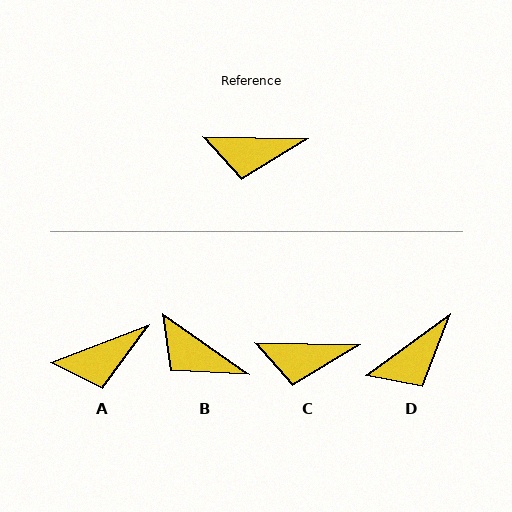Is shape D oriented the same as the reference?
No, it is off by about 38 degrees.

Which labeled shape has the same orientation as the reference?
C.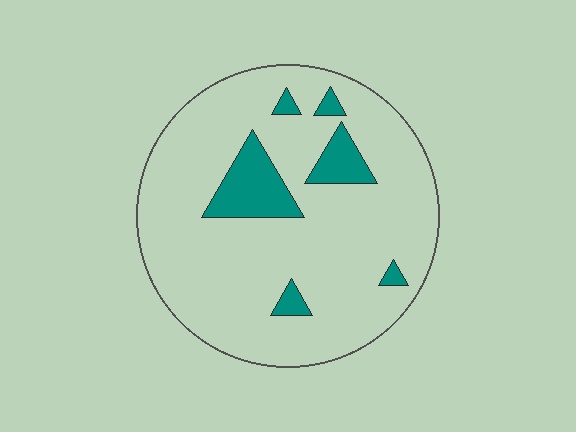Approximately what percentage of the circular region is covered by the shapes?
Approximately 15%.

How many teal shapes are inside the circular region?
6.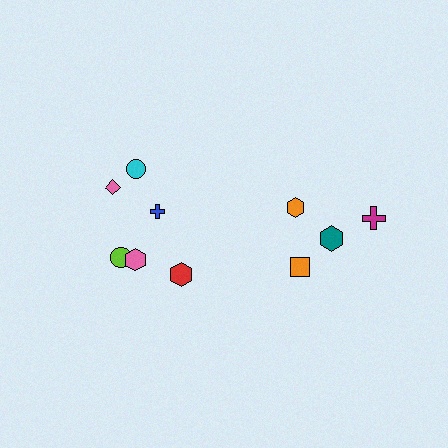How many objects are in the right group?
There are 4 objects.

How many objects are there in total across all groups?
There are 10 objects.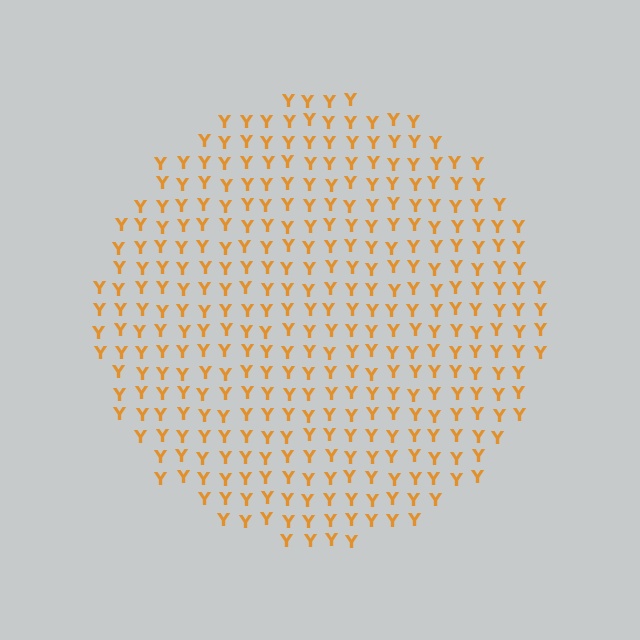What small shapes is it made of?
It is made of small letter Y's.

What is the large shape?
The large shape is a circle.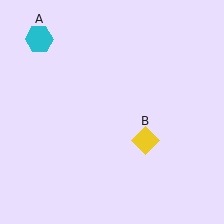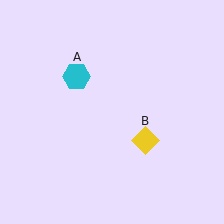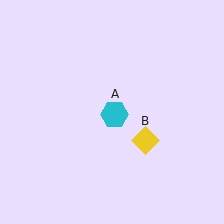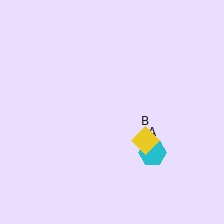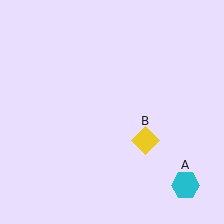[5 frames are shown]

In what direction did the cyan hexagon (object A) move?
The cyan hexagon (object A) moved down and to the right.